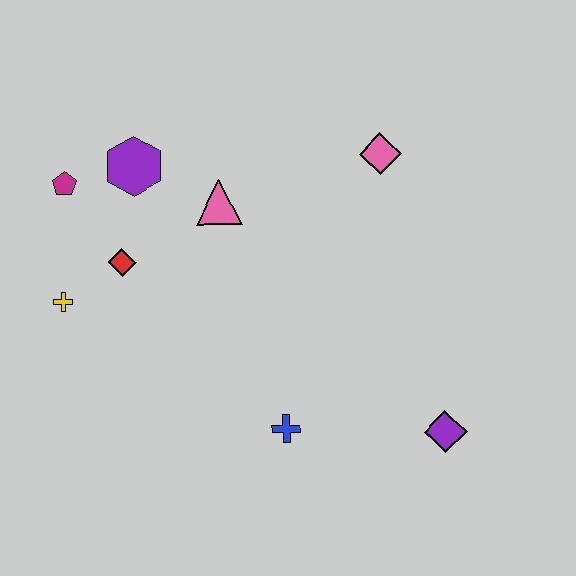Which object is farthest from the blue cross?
The magenta pentagon is farthest from the blue cross.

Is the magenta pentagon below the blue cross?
No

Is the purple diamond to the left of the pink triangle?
No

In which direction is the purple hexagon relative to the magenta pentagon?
The purple hexagon is to the right of the magenta pentagon.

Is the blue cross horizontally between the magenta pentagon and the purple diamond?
Yes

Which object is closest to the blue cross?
The purple diamond is closest to the blue cross.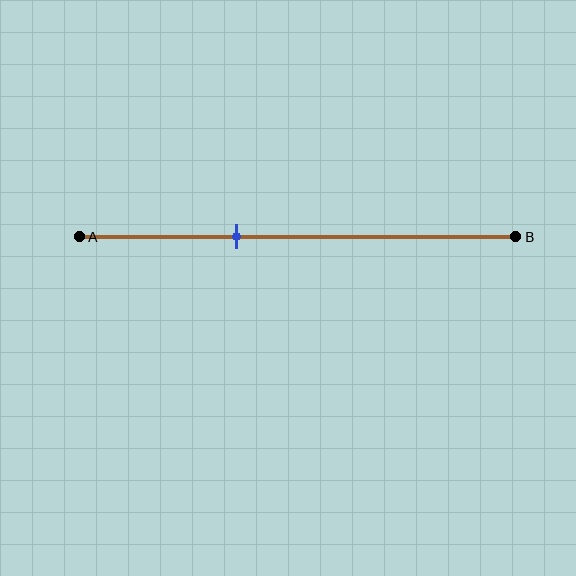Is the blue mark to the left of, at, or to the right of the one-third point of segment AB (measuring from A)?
The blue mark is approximately at the one-third point of segment AB.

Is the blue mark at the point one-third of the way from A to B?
Yes, the mark is approximately at the one-third point.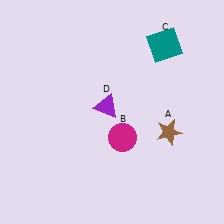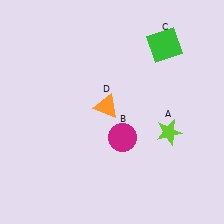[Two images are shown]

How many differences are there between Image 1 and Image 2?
There are 3 differences between the two images.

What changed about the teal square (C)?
In Image 1, C is teal. In Image 2, it changed to green.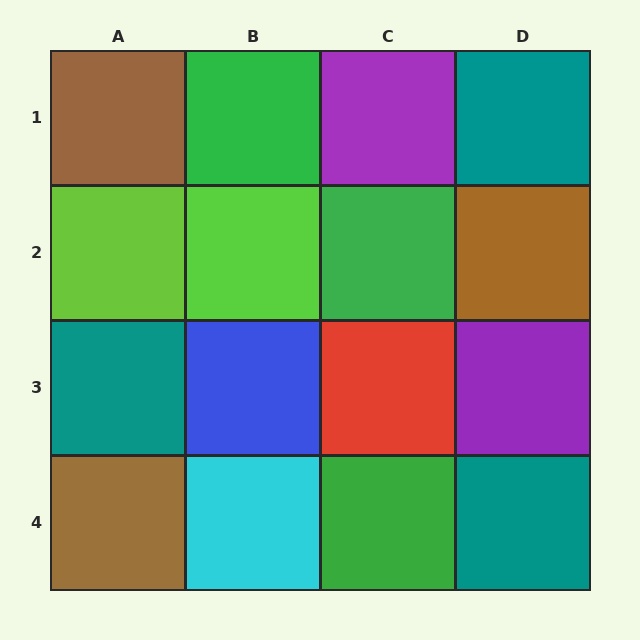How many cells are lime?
2 cells are lime.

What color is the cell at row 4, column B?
Cyan.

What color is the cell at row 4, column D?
Teal.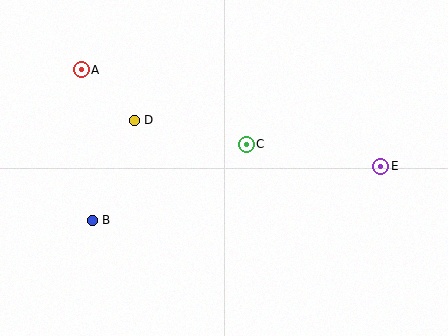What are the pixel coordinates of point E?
Point E is at (381, 166).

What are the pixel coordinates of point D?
Point D is at (134, 120).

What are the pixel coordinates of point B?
Point B is at (92, 220).